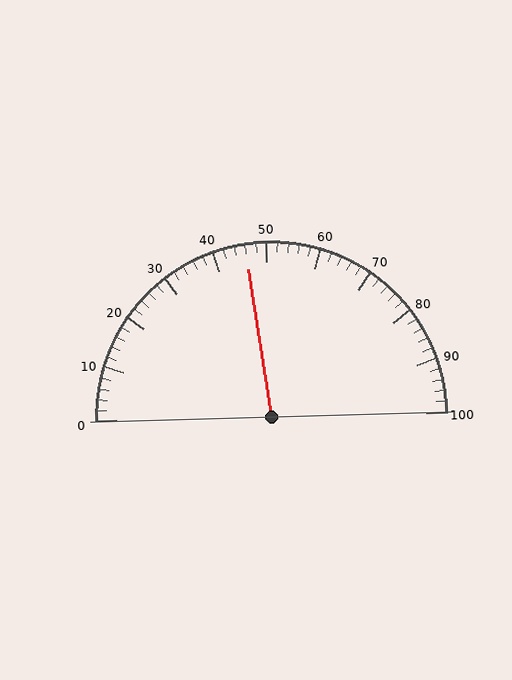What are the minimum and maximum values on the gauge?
The gauge ranges from 0 to 100.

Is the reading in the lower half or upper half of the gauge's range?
The reading is in the lower half of the range (0 to 100).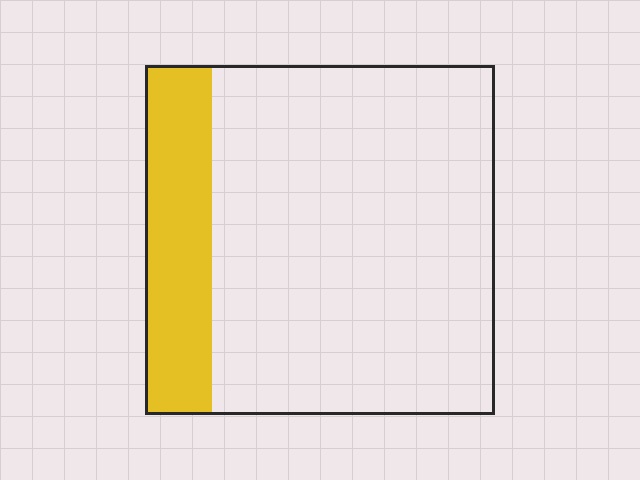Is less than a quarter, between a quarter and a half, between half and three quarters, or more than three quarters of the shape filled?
Less than a quarter.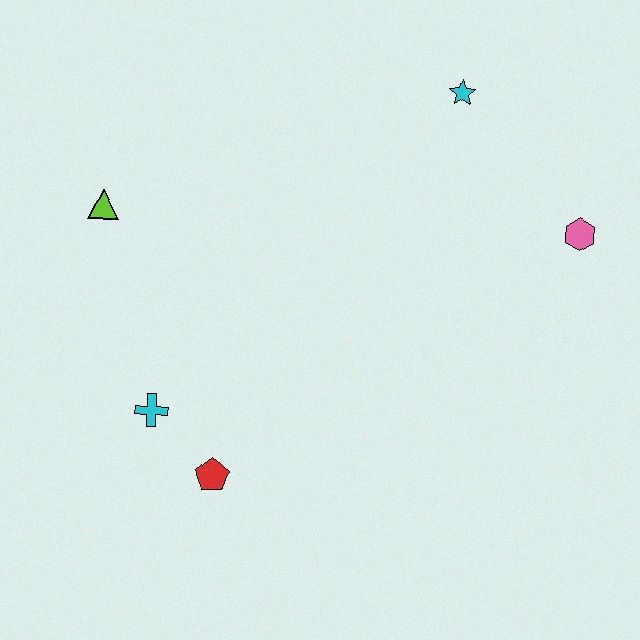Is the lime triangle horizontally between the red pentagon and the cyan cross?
No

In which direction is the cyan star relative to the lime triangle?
The cyan star is to the right of the lime triangle.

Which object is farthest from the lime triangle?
The pink hexagon is farthest from the lime triangle.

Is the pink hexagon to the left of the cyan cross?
No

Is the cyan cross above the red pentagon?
Yes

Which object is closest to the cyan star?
The pink hexagon is closest to the cyan star.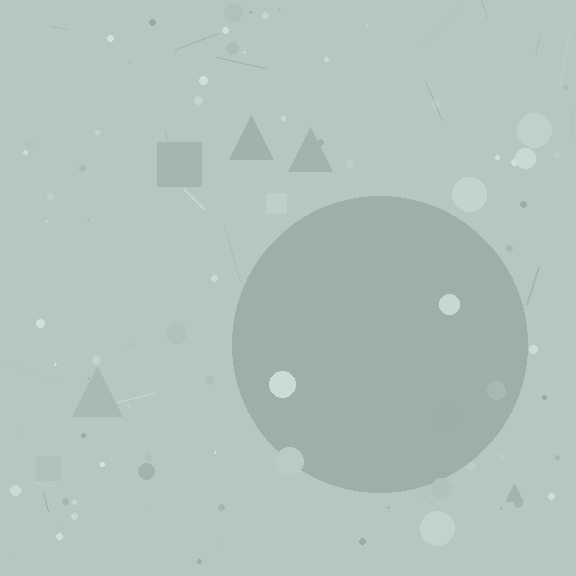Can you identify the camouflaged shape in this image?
The camouflaged shape is a circle.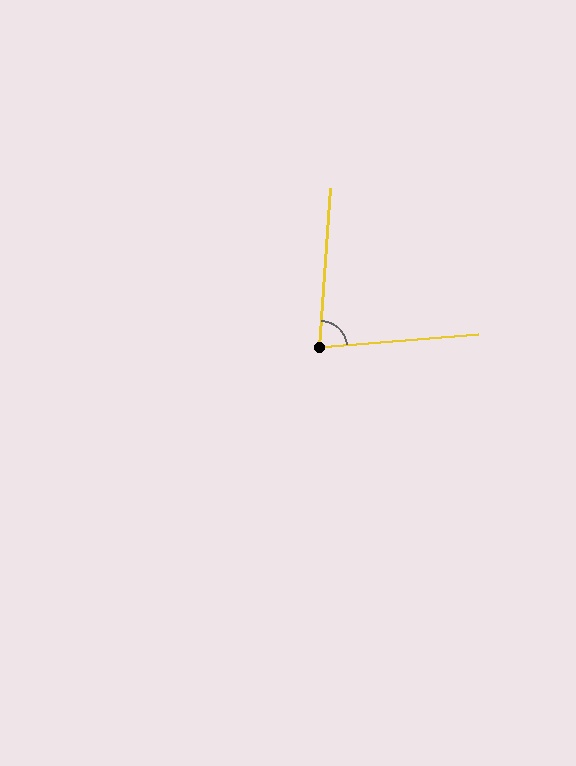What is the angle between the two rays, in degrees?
Approximately 82 degrees.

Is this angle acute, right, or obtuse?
It is acute.